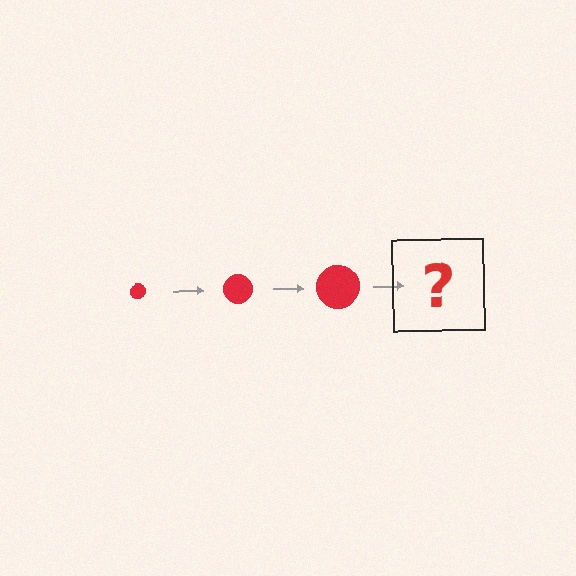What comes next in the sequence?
The next element should be a red circle, larger than the previous one.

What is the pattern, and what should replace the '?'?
The pattern is that the circle gets progressively larger each step. The '?' should be a red circle, larger than the previous one.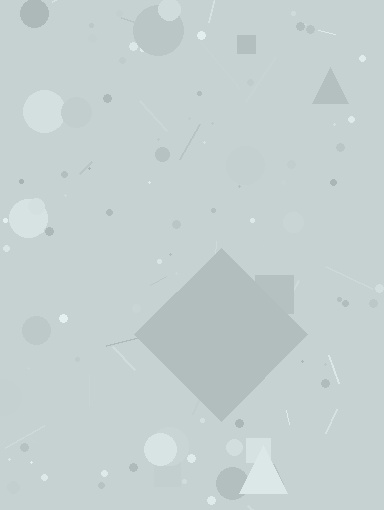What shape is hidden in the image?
A diamond is hidden in the image.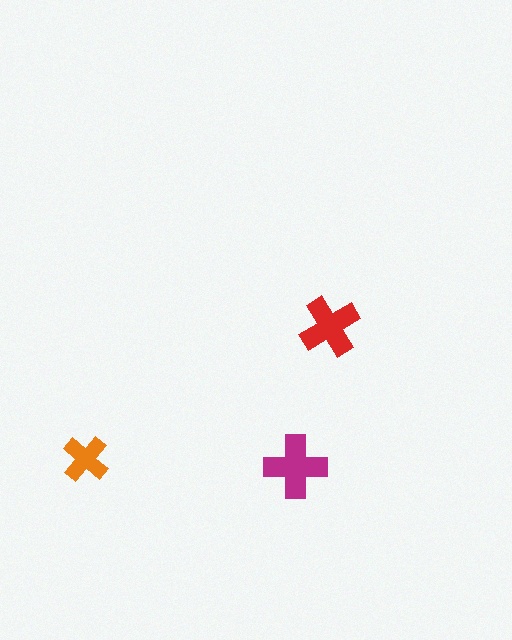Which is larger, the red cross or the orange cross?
The red one.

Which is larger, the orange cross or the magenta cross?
The magenta one.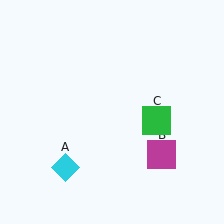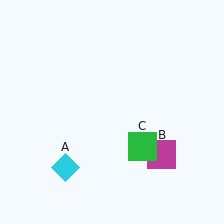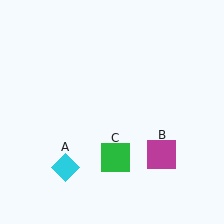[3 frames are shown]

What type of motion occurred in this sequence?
The green square (object C) rotated clockwise around the center of the scene.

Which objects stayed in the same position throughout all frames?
Cyan diamond (object A) and magenta square (object B) remained stationary.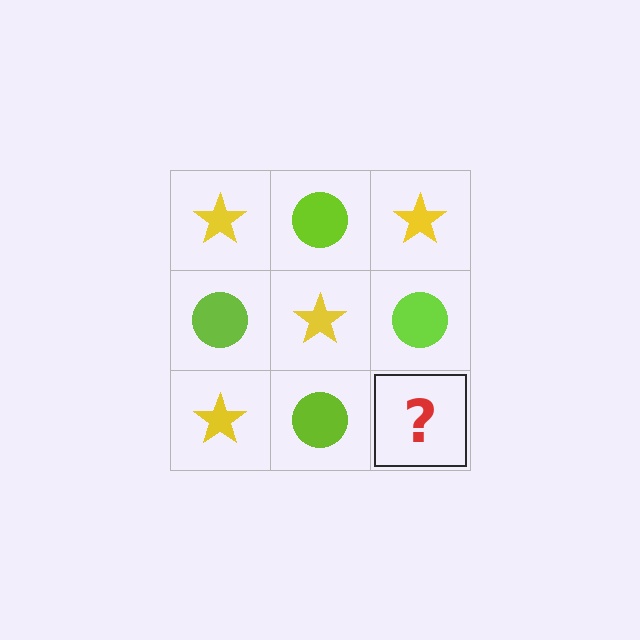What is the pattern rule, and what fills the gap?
The rule is that it alternates yellow star and lime circle in a checkerboard pattern. The gap should be filled with a yellow star.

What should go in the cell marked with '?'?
The missing cell should contain a yellow star.